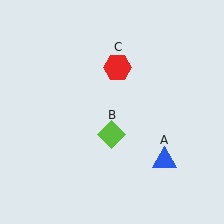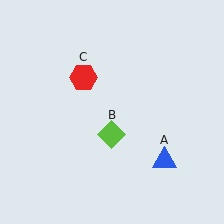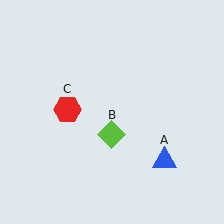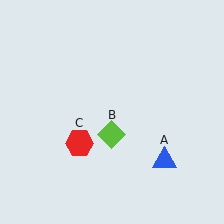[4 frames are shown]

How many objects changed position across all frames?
1 object changed position: red hexagon (object C).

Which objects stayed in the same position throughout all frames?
Blue triangle (object A) and lime diamond (object B) remained stationary.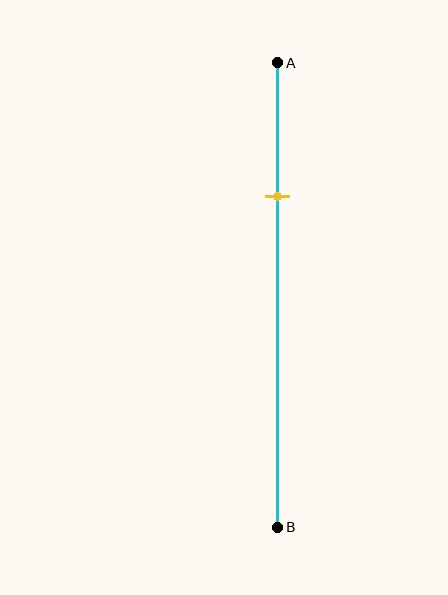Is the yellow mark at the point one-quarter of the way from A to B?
No, the mark is at about 30% from A, not at the 25% one-quarter point.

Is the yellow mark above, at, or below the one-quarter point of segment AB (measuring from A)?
The yellow mark is below the one-quarter point of segment AB.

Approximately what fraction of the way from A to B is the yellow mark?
The yellow mark is approximately 30% of the way from A to B.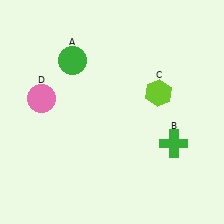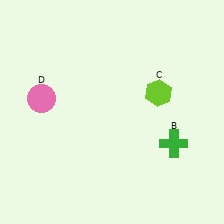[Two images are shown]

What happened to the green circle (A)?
The green circle (A) was removed in Image 2. It was in the top-left area of Image 1.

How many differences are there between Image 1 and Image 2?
There is 1 difference between the two images.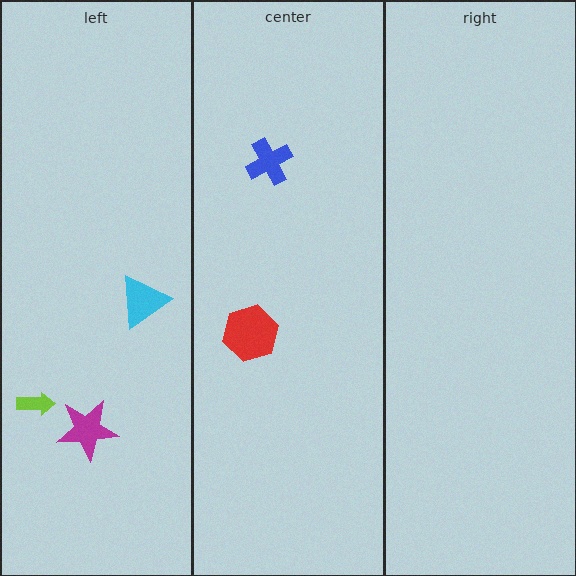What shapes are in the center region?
The red hexagon, the blue cross.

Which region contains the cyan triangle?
The left region.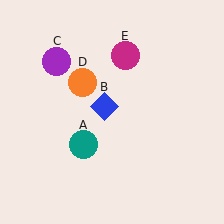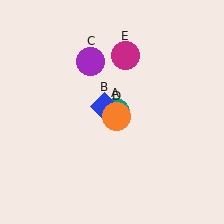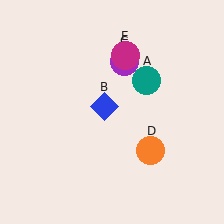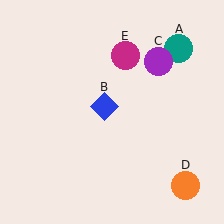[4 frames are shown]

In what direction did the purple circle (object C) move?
The purple circle (object C) moved right.